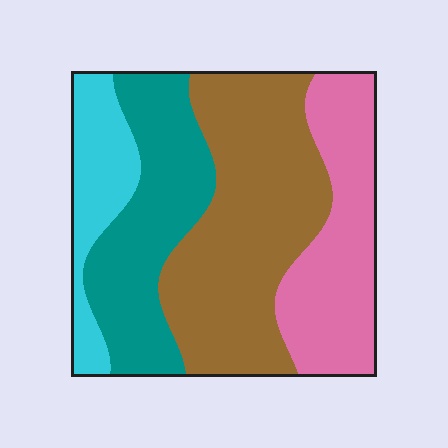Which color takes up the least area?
Cyan, at roughly 15%.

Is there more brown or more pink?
Brown.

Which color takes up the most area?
Brown, at roughly 40%.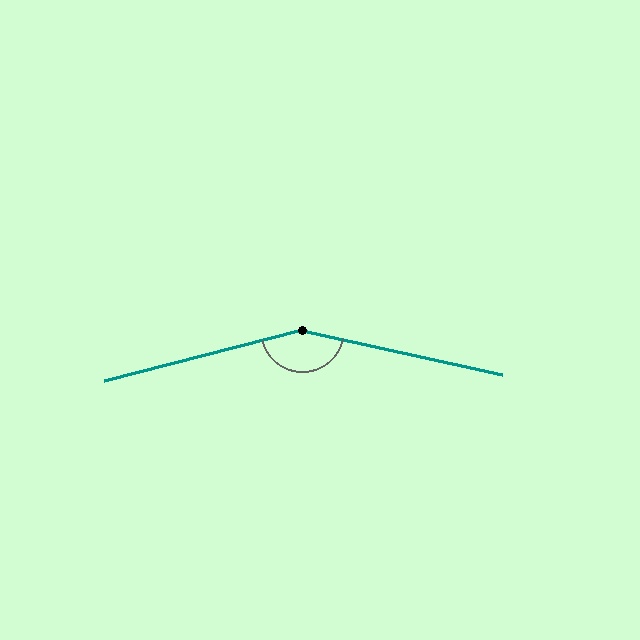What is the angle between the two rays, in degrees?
Approximately 153 degrees.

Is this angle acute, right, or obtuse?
It is obtuse.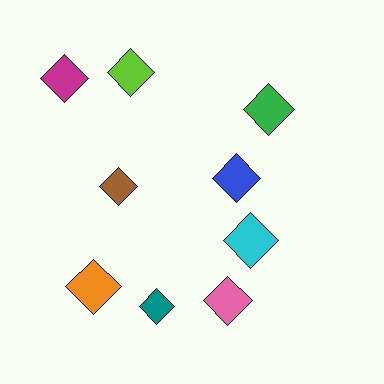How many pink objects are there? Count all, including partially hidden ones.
There is 1 pink object.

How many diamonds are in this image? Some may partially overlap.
There are 9 diamonds.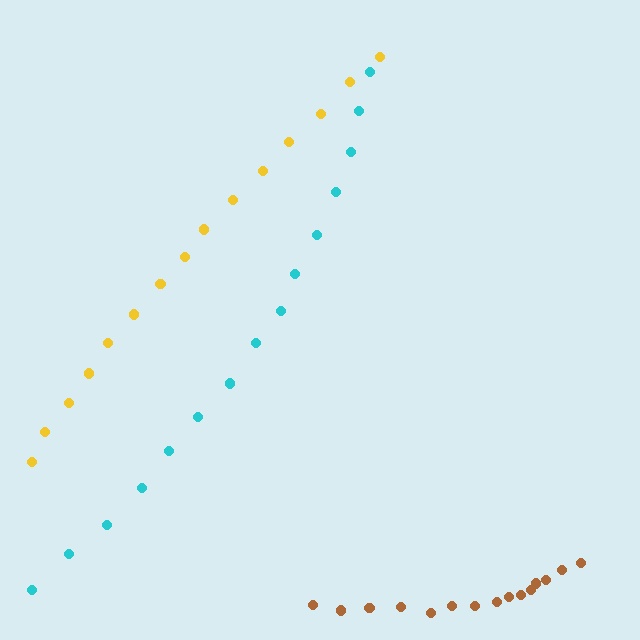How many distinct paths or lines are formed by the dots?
There are 3 distinct paths.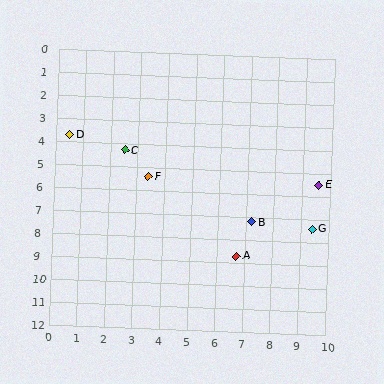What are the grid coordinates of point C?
Point C is at approximately (2.5, 4.3).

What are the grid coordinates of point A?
Point A is at approximately (6.7, 8.7).